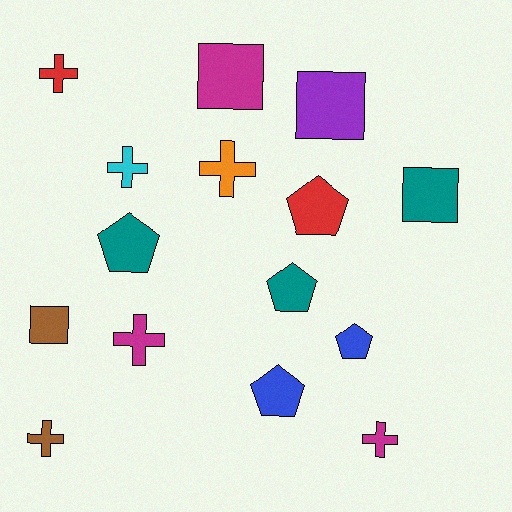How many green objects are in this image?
There are no green objects.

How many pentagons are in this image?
There are 5 pentagons.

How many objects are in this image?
There are 15 objects.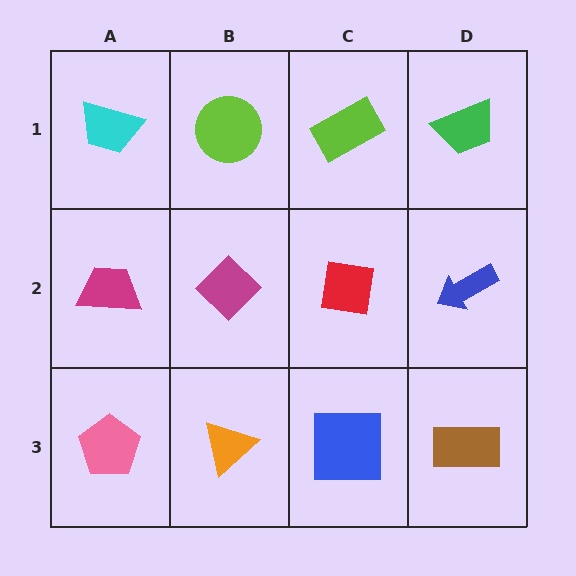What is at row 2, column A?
A magenta trapezoid.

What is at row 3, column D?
A brown rectangle.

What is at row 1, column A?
A cyan trapezoid.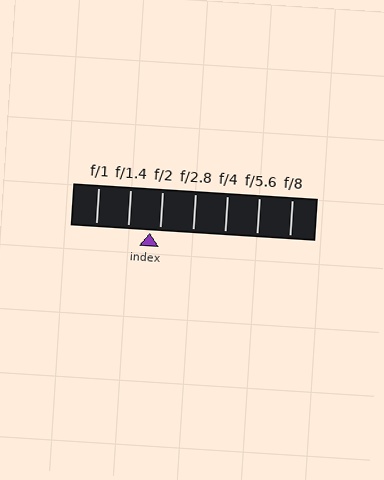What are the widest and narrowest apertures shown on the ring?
The widest aperture shown is f/1 and the narrowest is f/8.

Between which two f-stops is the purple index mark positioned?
The index mark is between f/1.4 and f/2.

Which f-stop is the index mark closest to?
The index mark is closest to f/2.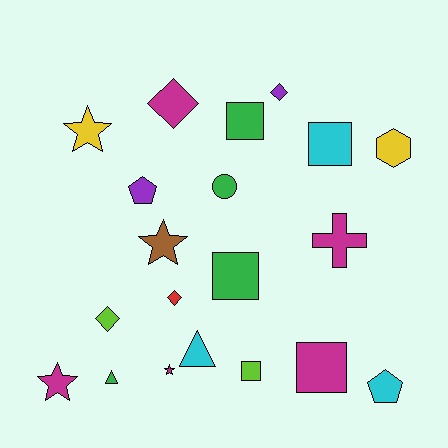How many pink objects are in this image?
There are no pink objects.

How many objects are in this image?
There are 20 objects.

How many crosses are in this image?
There is 1 cross.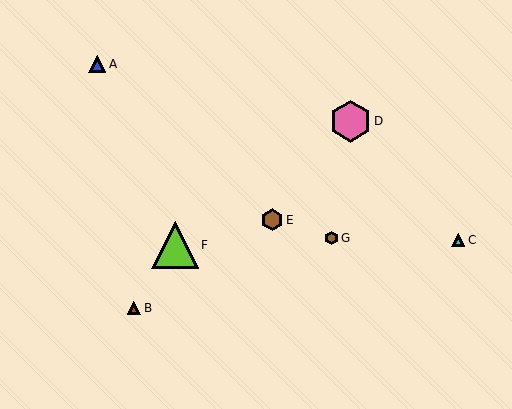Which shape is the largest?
The lime triangle (labeled F) is the largest.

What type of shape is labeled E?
Shape E is a brown hexagon.